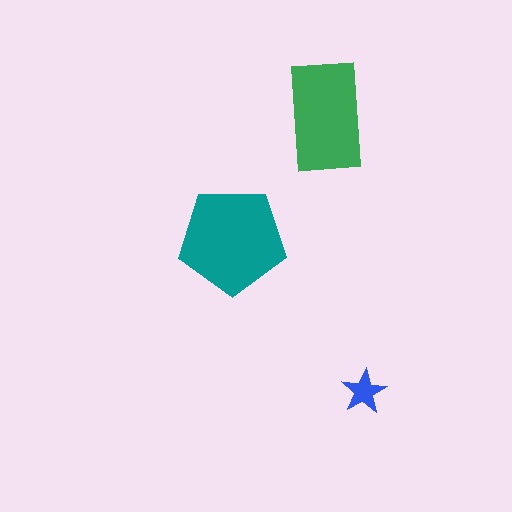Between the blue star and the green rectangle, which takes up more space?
The green rectangle.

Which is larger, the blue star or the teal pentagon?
The teal pentagon.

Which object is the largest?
The teal pentagon.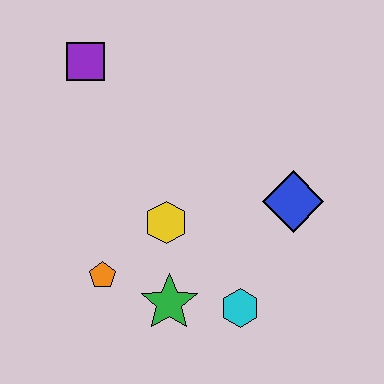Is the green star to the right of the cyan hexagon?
No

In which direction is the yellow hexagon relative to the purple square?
The yellow hexagon is below the purple square.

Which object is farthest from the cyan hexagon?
The purple square is farthest from the cyan hexagon.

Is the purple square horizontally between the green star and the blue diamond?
No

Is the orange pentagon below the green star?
No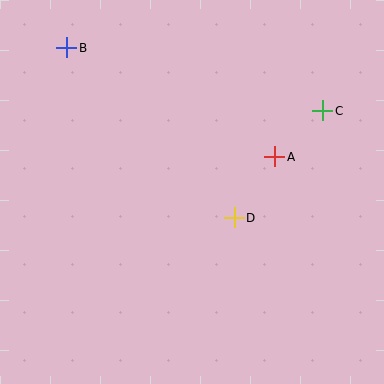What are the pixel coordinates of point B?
Point B is at (67, 48).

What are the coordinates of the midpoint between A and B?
The midpoint between A and B is at (171, 102).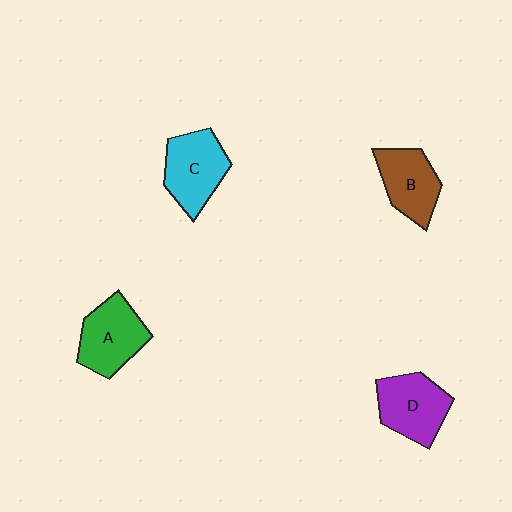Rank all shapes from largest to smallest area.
From largest to smallest: C (cyan), A (green), D (purple), B (brown).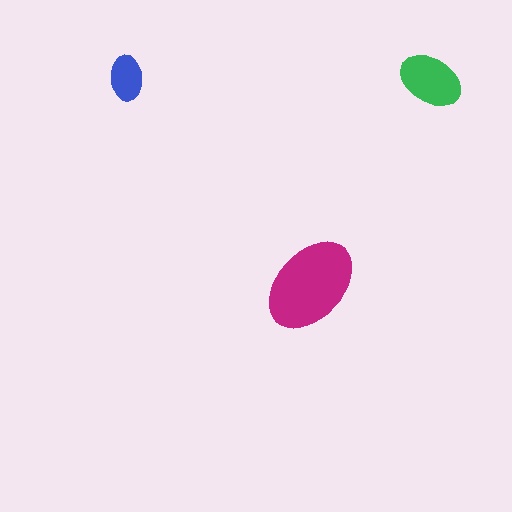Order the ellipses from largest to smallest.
the magenta one, the green one, the blue one.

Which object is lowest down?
The magenta ellipse is bottommost.